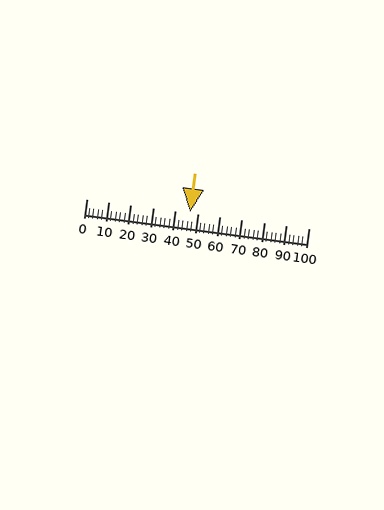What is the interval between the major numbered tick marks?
The major tick marks are spaced 10 units apart.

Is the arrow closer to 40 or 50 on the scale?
The arrow is closer to 50.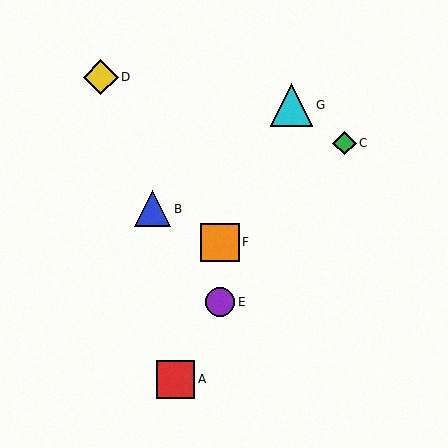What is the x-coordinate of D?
Object D is at x≈101.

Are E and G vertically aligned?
No, E is at x≈220 and G is at x≈291.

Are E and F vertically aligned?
Yes, both are at x≈220.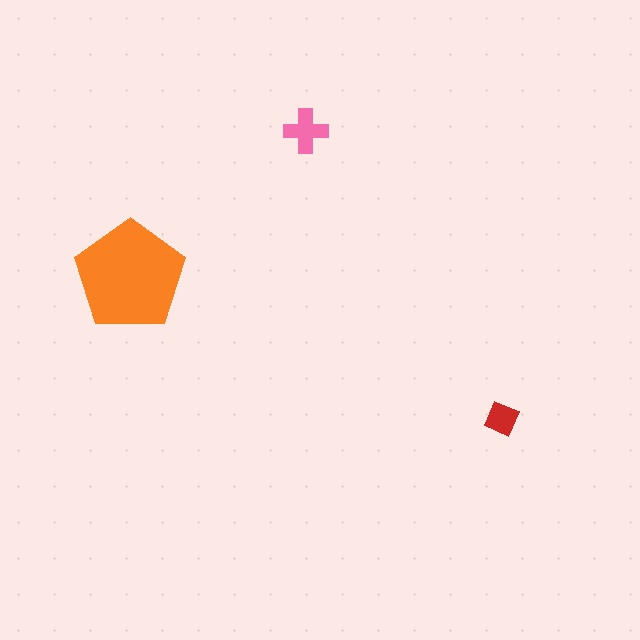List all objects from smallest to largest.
The red diamond, the pink cross, the orange pentagon.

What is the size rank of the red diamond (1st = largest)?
3rd.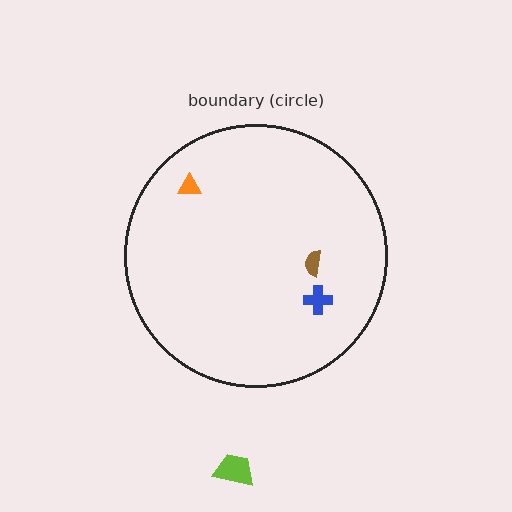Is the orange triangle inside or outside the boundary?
Inside.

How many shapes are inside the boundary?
3 inside, 1 outside.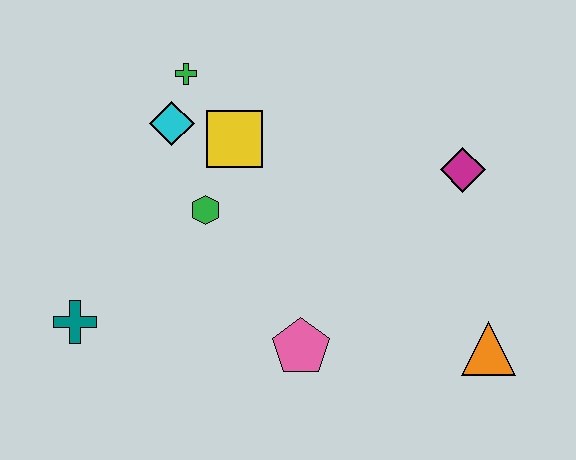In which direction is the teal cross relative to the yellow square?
The teal cross is below the yellow square.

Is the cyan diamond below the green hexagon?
No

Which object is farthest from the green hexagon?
The orange triangle is farthest from the green hexagon.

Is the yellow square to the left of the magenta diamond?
Yes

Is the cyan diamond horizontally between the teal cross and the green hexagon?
Yes